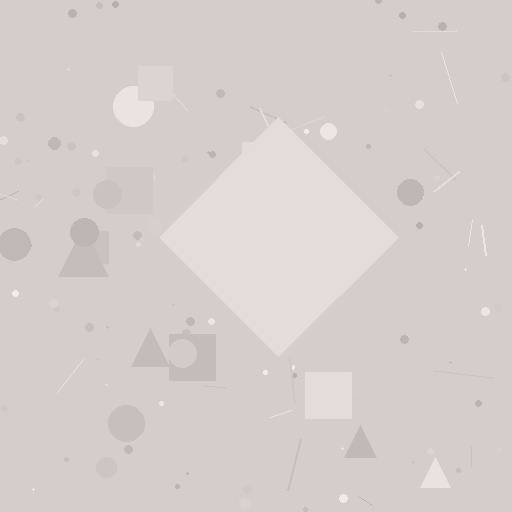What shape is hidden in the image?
A diamond is hidden in the image.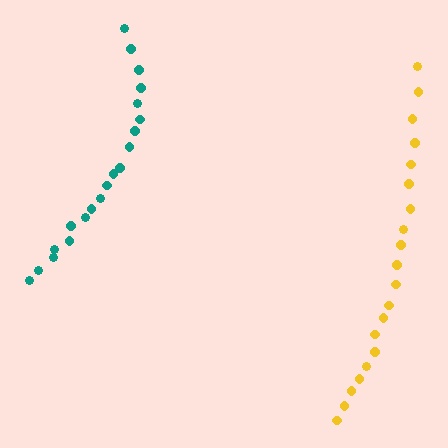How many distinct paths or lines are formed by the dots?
There are 2 distinct paths.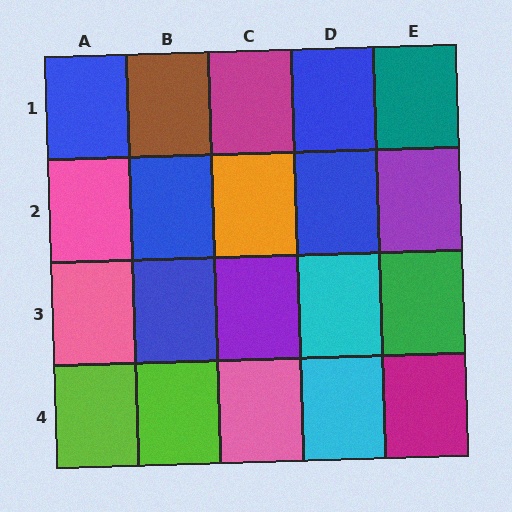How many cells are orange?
1 cell is orange.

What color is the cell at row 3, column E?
Green.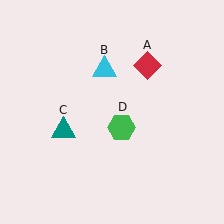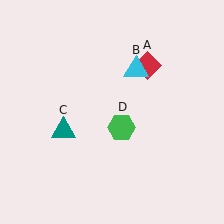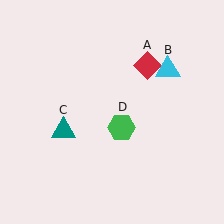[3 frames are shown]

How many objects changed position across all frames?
1 object changed position: cyan triangle (object B).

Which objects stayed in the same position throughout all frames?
Red diamond (object A) and teal triangle (object C) and green hexagon (object D) remained stationary.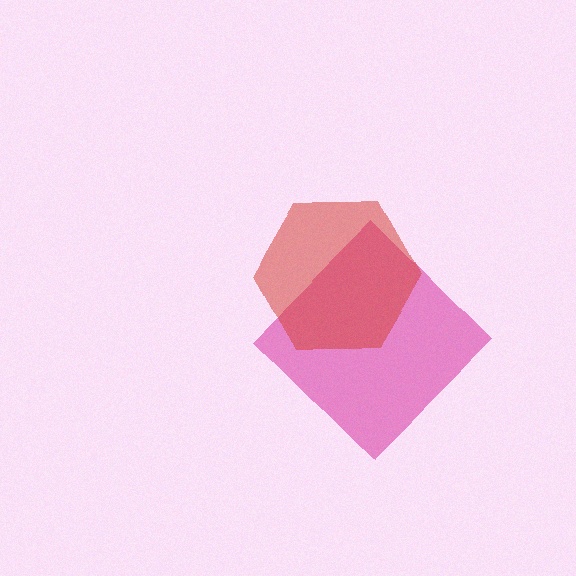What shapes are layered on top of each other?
The layered shapes are: a magenta diamond, a red hexagon.